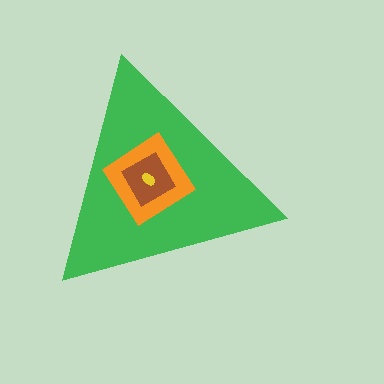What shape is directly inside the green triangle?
The orange diamond.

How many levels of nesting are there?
4.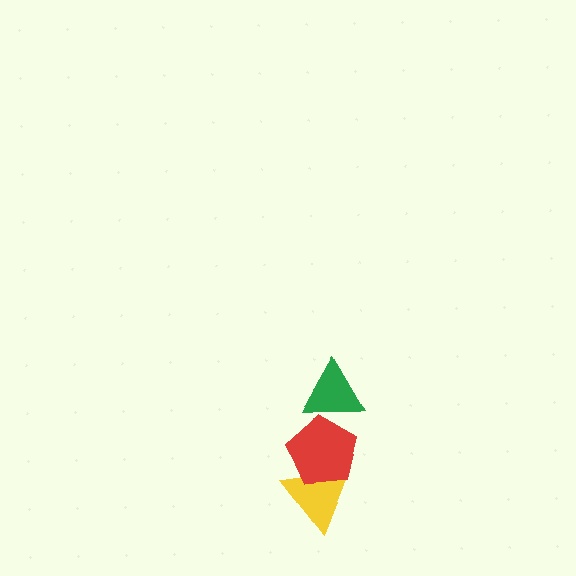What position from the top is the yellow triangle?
The yellow triangle is 3rd from the top.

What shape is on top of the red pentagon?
The green triangle is on top of the red pentagon.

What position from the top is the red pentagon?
The red pentagon is 2nd from the top.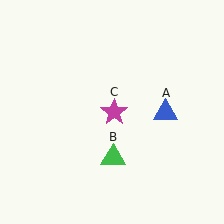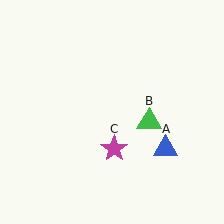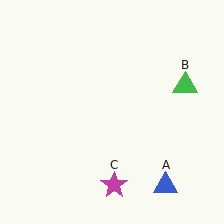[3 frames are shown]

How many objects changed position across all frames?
3 objects changed position: blue triangle (object A), green triangle (object B), magenta star (object C).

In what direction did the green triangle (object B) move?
The green triangle (object B) moved up and to the right.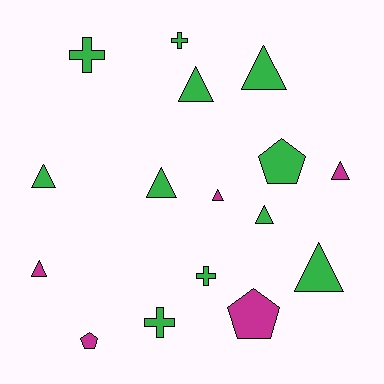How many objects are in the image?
There are 16 objects.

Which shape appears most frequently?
Triangle, with 9 objects.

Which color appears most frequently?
Green, with 11 objects.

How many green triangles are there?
There are 6 green triangles.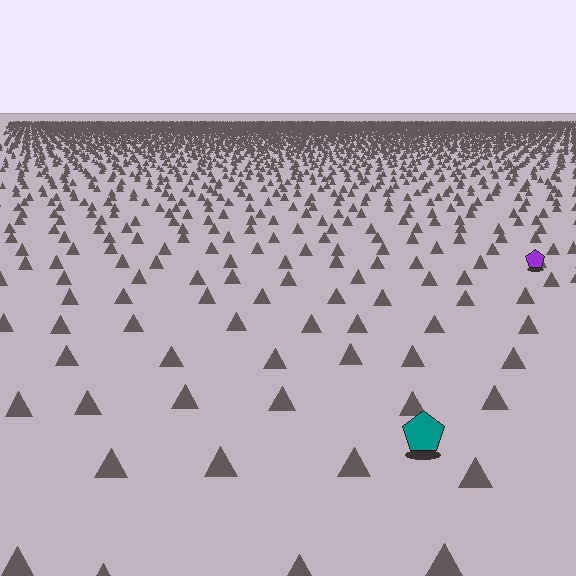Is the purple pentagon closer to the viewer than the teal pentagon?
No. The teal pentagon is closer — you can tell from the texture gradient: the ground texture is coarser near it.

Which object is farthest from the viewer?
The purple pentagon is farthest from the viewer. It appears smaller and the ground texture around it is denser.